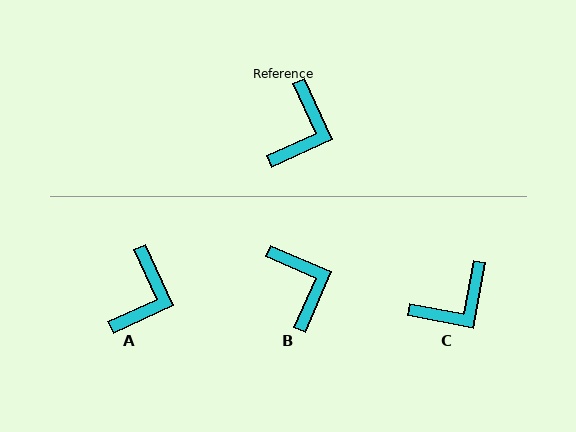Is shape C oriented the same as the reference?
No, it is off by about 36 degrees.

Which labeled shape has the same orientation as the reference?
A.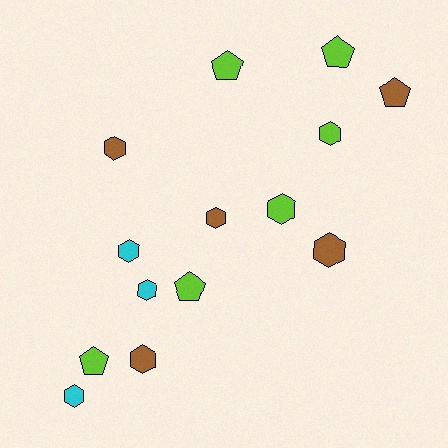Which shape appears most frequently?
Hexagon, with 9 objects.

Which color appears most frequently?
Lime, with 6 objects.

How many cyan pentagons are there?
There are no cyan pentagons.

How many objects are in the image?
There are 14 objects.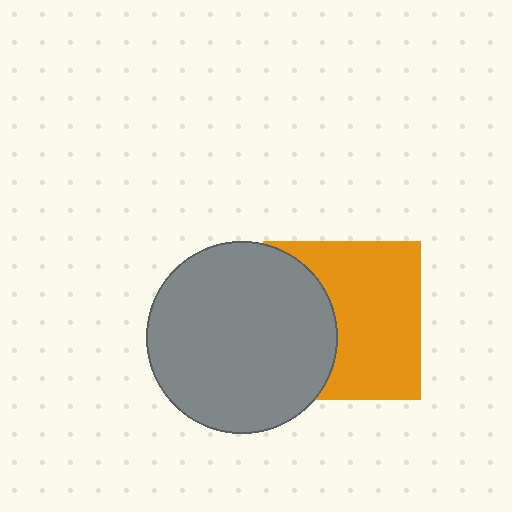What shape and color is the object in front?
The object in front is a gray circle.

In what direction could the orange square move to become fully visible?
The orange square could move right. That would shift it out from behind the gray circle entirely.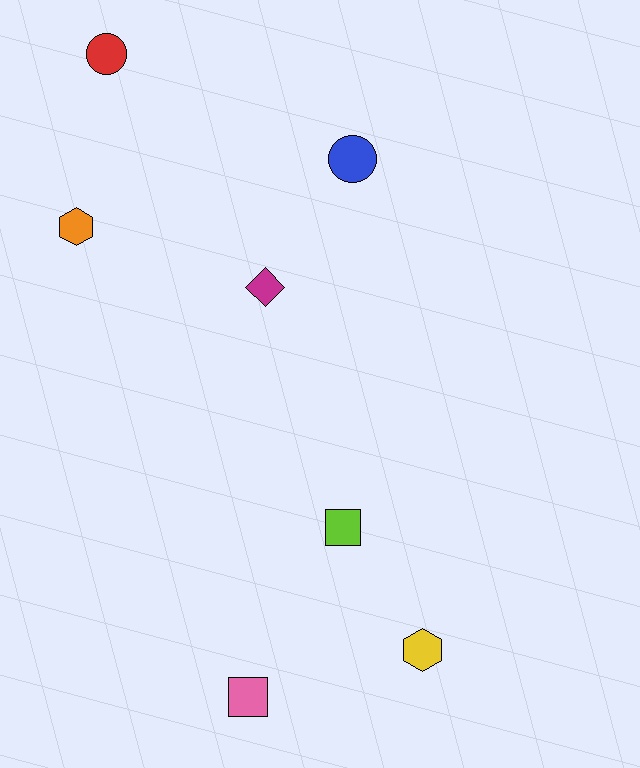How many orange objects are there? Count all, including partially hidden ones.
There is 1 orange object.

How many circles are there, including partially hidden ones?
There are 2 circles.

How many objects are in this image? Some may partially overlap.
There are 7 objects.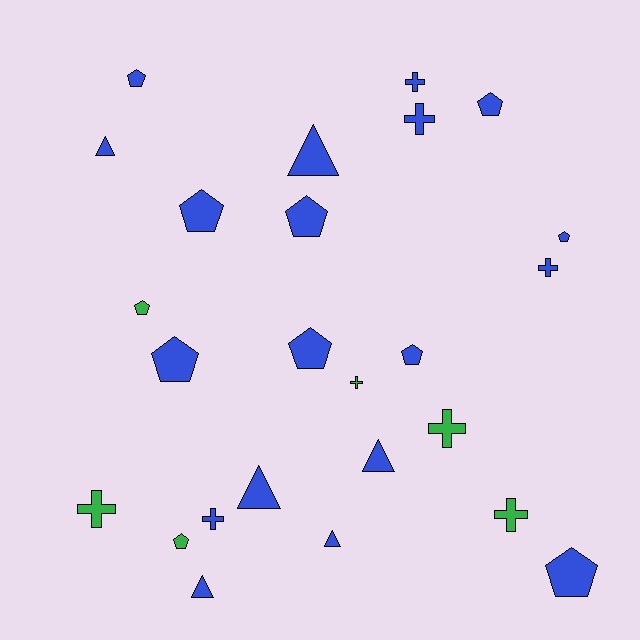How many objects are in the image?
There are 25 objects.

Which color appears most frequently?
Blue, with 19 objects.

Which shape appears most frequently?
Pentagon, with 11 objects.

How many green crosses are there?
There are 4 green crosses.